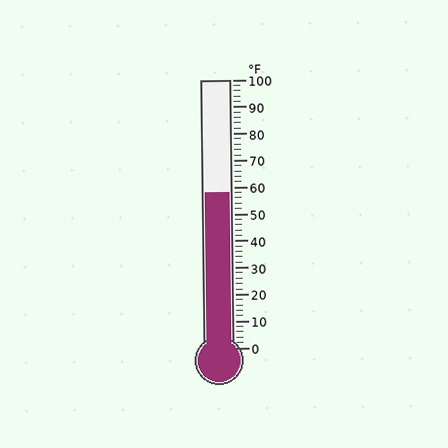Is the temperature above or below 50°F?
The temperature is above 50°F.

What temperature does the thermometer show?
The thermometer shows approximately 58°F.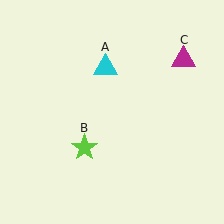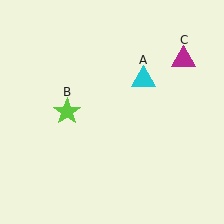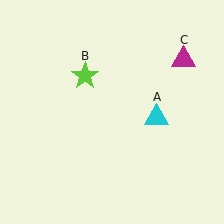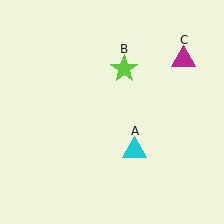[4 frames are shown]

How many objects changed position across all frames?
2 objects changed position: cyan triangle (object A), lime star (object B).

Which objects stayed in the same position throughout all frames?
Magenta triangle (object C) remained stationary.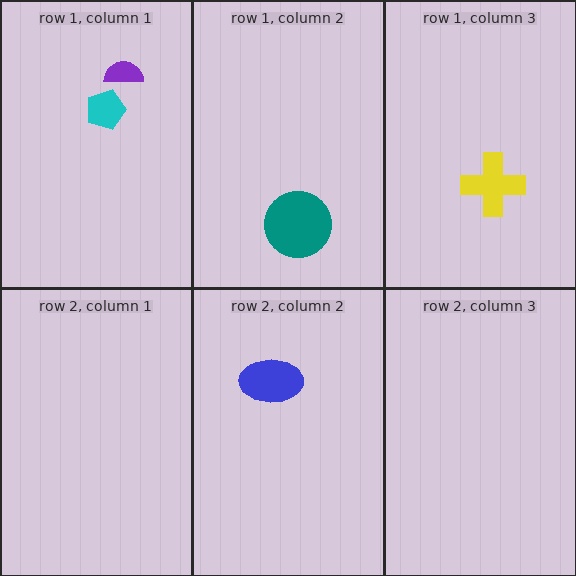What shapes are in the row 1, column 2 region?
The teal circle.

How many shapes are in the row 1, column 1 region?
2.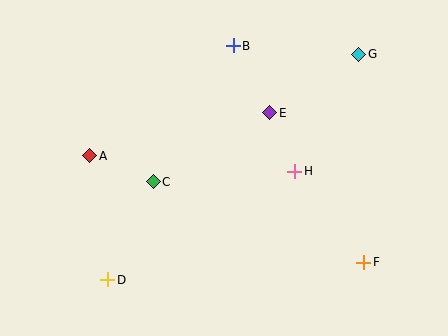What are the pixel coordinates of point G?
Point G is at (359, 54).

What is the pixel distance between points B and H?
The distance between B and H is 140 pixels.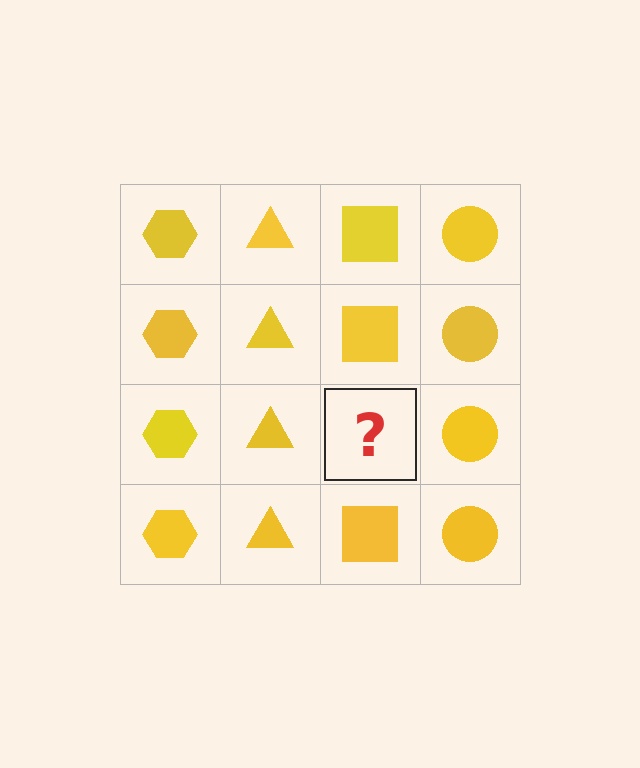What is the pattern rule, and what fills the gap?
The rule is that each column has a consistent shape. The gap should be filled with a yellow square.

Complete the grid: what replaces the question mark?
The question mark should be replaced with a yellow square.